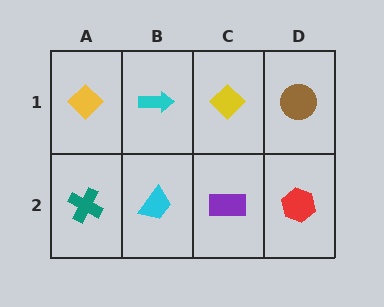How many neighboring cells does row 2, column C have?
3.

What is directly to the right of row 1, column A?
A cyan arrow.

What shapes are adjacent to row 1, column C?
A purple rectangle (row 2, column C), a cyan arrow (row 1, column B), a brown circle (row 1, column D).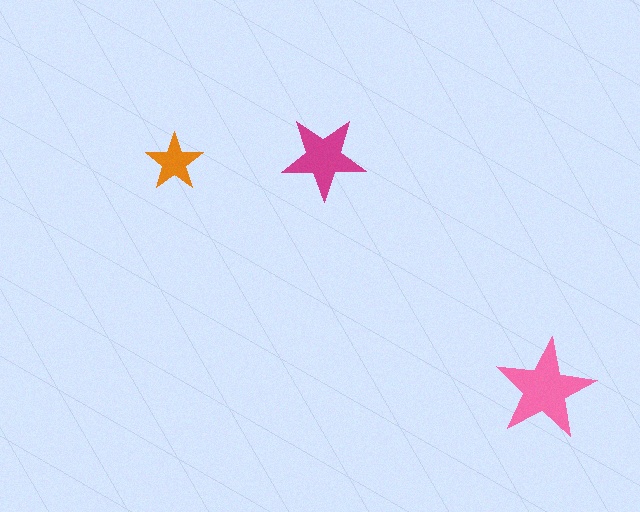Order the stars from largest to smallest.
the pink one, the magenta one, the orange one.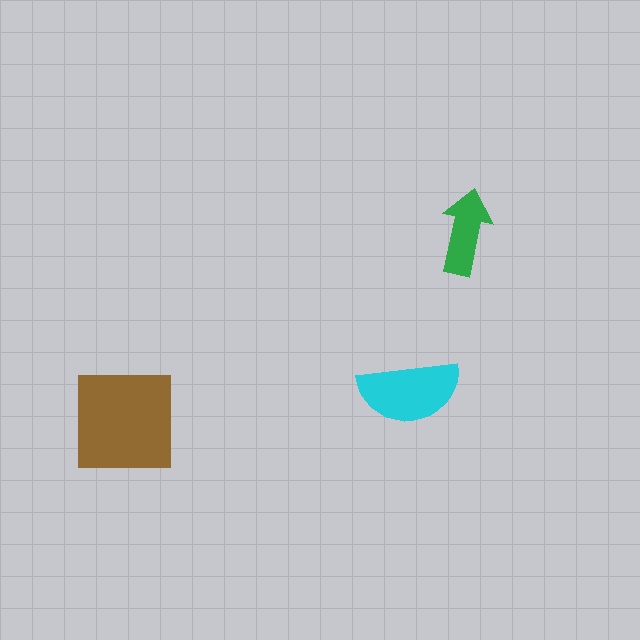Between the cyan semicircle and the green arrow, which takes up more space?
The cyan semicircle.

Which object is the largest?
The brown square.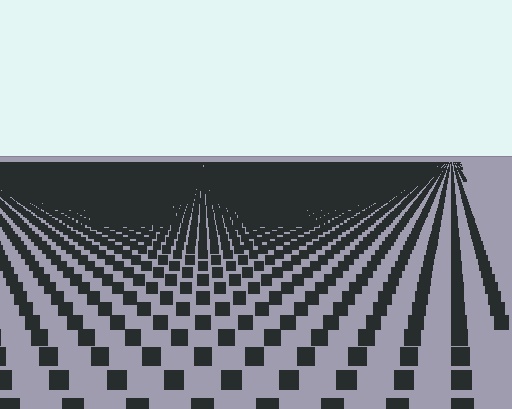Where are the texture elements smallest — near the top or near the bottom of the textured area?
Near the top.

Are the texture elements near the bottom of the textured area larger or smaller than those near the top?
Larger. Near the bottom, elements are closer to the viewer and appear at a bigger on-screen size.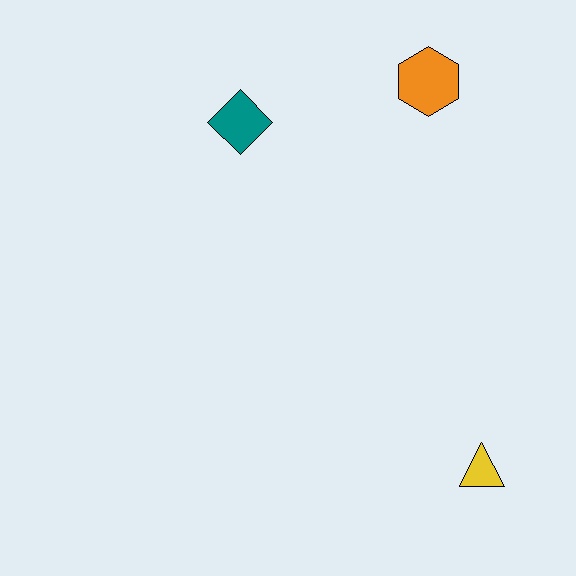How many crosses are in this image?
There are no crosses.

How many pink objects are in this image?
There are no pink objects.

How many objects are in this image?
There are 3 objects.